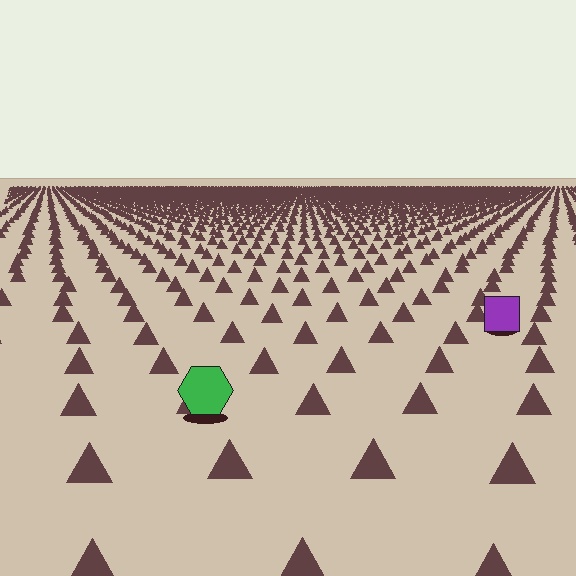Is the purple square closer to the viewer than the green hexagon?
No. The green hexagon is closer — you can tell from the texture gradient: the ground texture is coarser near it.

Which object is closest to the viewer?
The green hexagon is closest. The texture marks near it are larger and more spread out.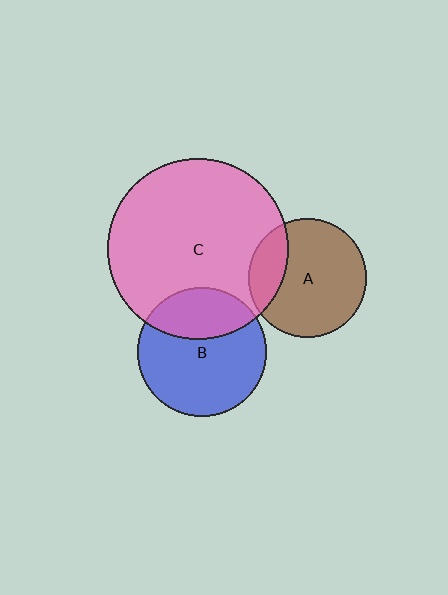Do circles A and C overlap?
Yes.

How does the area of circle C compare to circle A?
Approximately 2.3 times.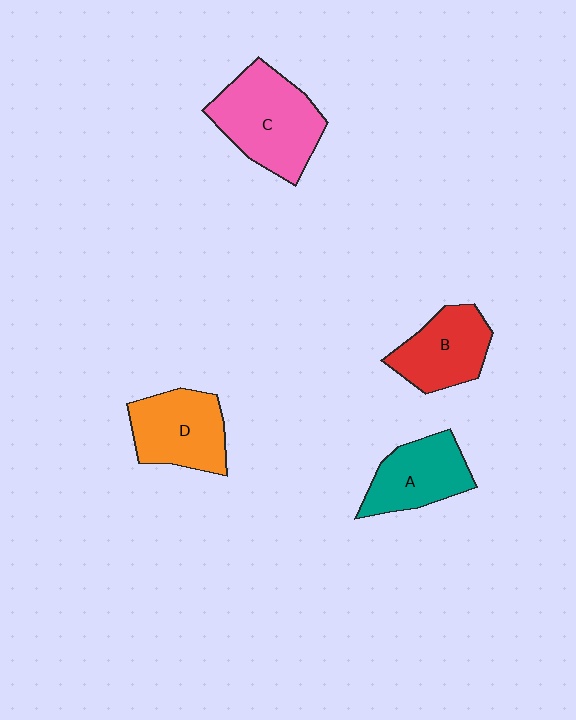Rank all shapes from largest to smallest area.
From largest to smallest: C (pink), D (orange), A (teal), B (red).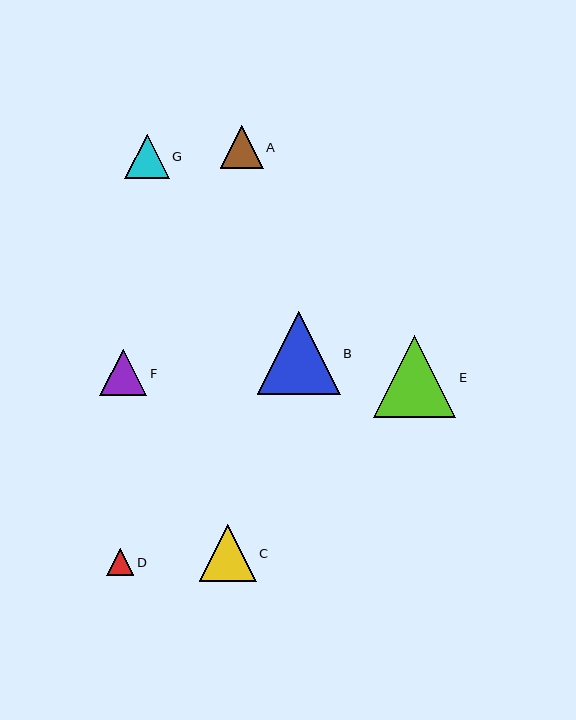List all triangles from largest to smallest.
From largest to smallest: B, E, C, F, G, A, D.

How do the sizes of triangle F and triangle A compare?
Triangle F and triangle A are approximately the same size.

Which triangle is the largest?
Triangle B is the largest with a size of approximately 83 pixels.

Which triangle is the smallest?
Triangle D is the smallest with a size of approximately 28 pixels.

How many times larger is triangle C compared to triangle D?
Triangle C is approximately 2.1 times the size of triangle D.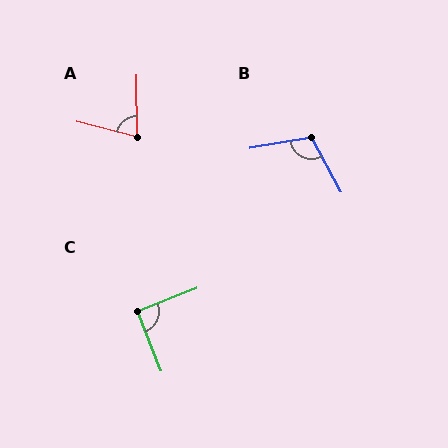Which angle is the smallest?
A, at approximately 76 degrees.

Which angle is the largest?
B, at approximately 109 degrees.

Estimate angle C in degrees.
Approximately 90 degrees.